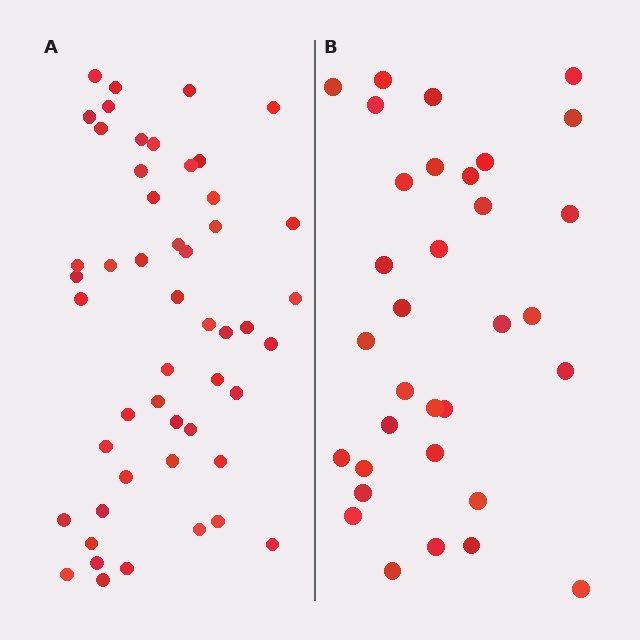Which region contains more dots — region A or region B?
Region A (the left region) has more dots.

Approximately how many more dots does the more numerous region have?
Region A has approximately 15 more dots than region B.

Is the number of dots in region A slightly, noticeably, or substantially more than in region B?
Region A has substantially more. The ratio is roughly 1.5 to 1.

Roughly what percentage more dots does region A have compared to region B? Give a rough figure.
About 50% more.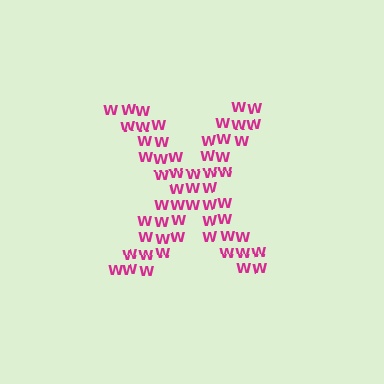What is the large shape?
The large shape is the letter X.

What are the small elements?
The small elements are letter W's.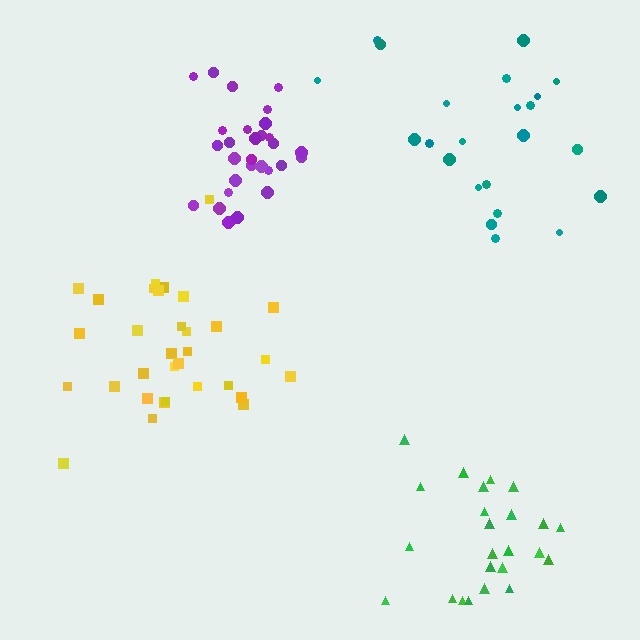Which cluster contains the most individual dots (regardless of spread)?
Yellow (33).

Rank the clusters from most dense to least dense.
purple, green, yellow, teal.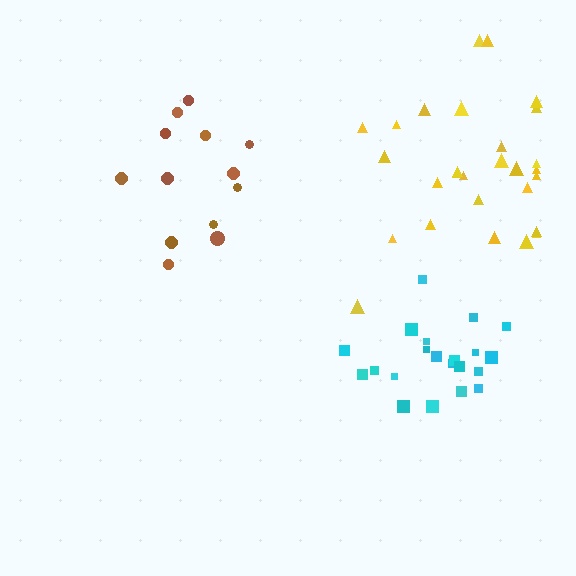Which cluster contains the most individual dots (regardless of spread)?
Yellow (28).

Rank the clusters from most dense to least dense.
cyan, yellow, brown.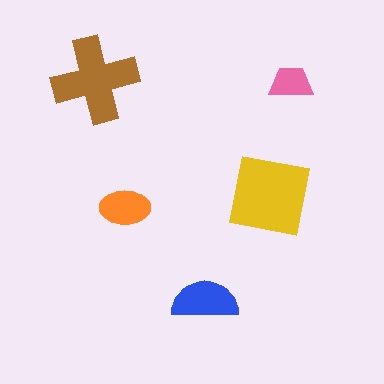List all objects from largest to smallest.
The yellow square, the brown cross, the blue semicircle, the orange ellipse, the pink trapezoid.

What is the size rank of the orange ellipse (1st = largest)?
4th.